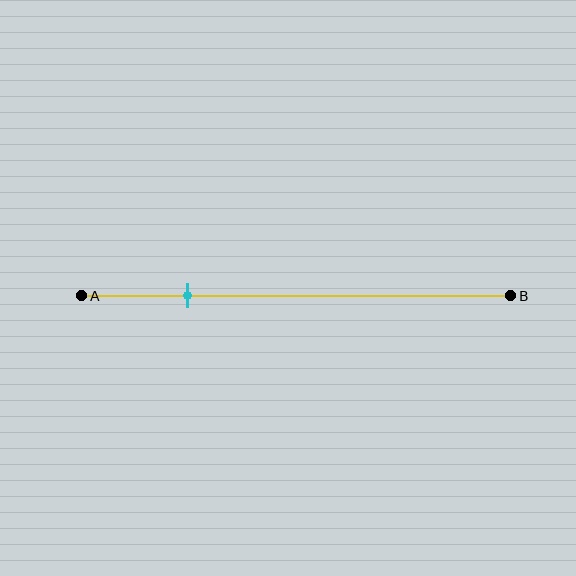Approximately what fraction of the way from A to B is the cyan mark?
The cyan mark is approximately 25% of the way from A to B.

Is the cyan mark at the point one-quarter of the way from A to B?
Yes, the mark is approximately at the one-quarter point.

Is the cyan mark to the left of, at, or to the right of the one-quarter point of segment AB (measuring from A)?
The cyan mark is approximately at the one-quarter point of segment AB.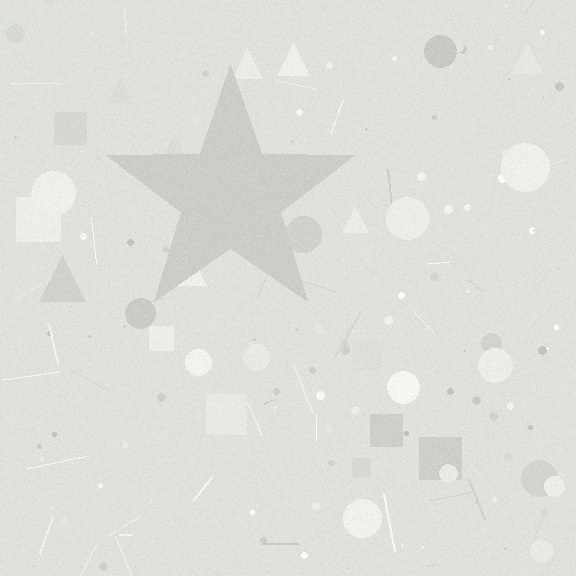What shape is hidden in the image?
A star is hidden in the image.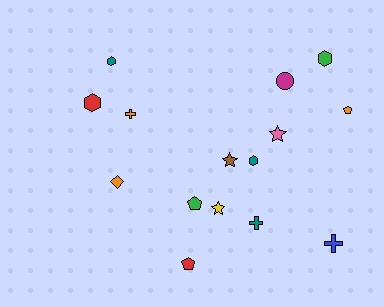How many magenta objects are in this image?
There is 1 magenta object.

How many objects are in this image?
There are 15 objects.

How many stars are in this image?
There are 3 stars.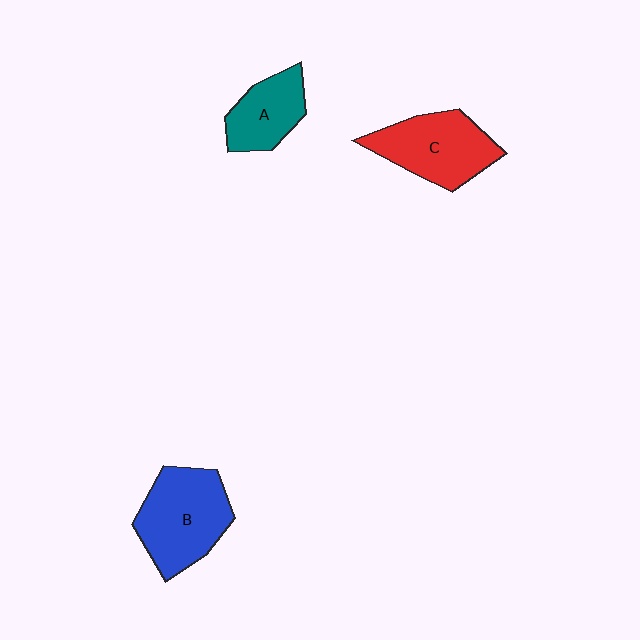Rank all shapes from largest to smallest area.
From largest to smallest: B (blue), C (red), A (teal).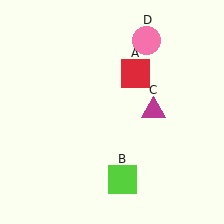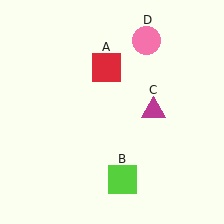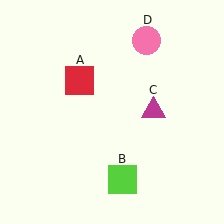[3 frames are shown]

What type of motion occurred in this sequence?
The red square (object A) rotated counterclockwise around the center of the scene.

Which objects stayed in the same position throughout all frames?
Lime square (object B) and magenta triangle (object C) and pink circle (object D) remained stationary.